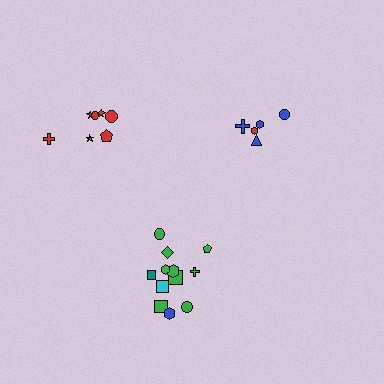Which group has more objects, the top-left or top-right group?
The top-left group.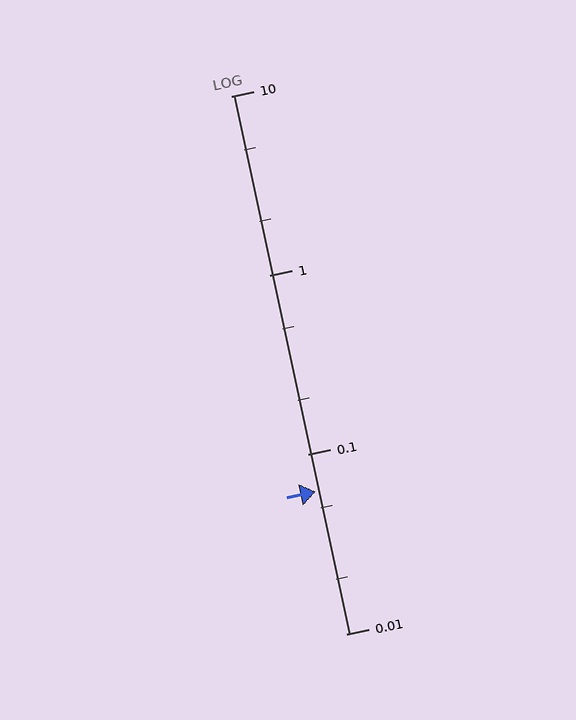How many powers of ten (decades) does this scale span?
The scale spans 3 decades, from 0.01 to 10.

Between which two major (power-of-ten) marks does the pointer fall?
The pointer is between 0.01 and 0.1.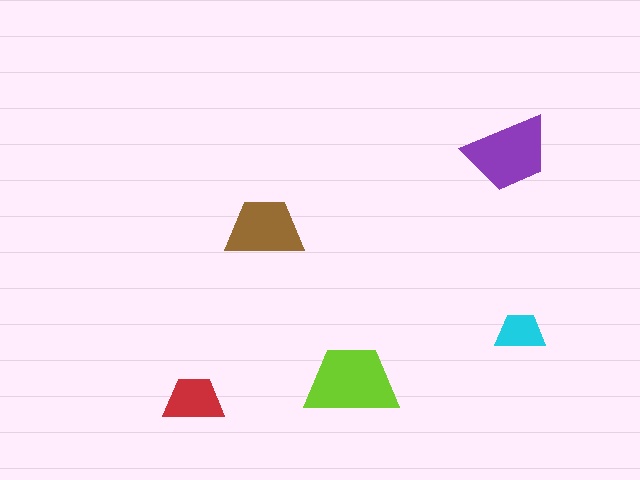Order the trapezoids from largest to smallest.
the lime one, the purple one, the brown one, the red one, the cyan one.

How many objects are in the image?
There are 5 objects in the image.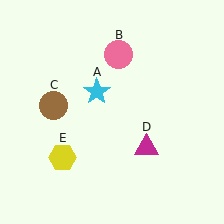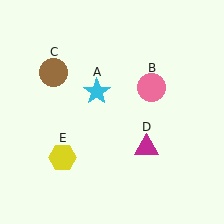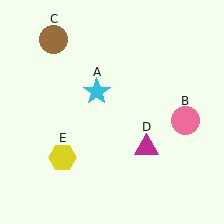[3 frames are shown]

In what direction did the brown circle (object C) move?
The brown circle (object C) moved up.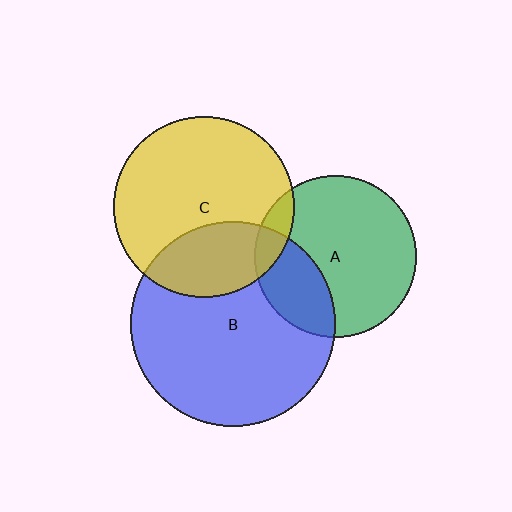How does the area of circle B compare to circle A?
Approximately 1.6 times.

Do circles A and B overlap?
Yes.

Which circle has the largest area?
Circle B (blue).